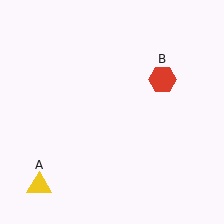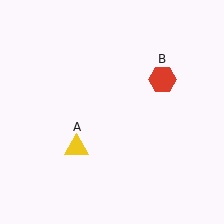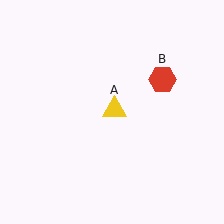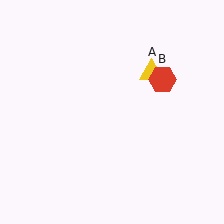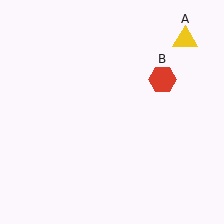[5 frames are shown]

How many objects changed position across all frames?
1 object changed position: yellow triangle (object A).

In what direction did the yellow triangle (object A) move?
The yellow triangle (object A) moved up and to the right.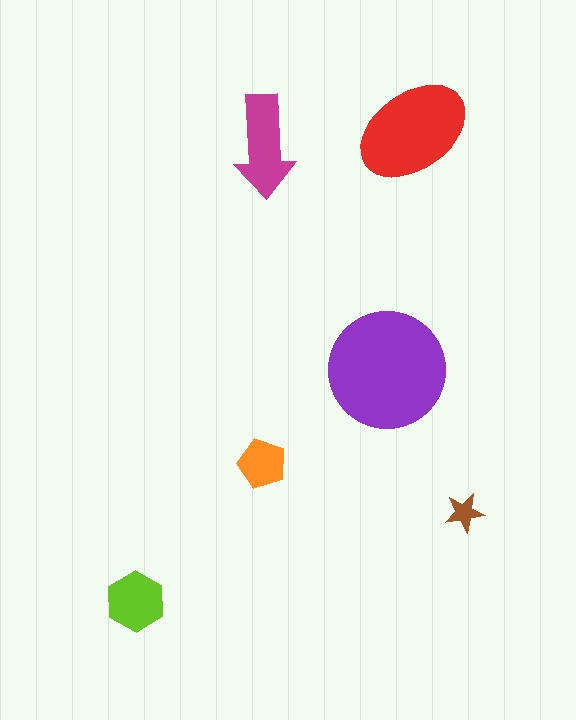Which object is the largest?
The purple circle.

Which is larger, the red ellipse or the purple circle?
The purple circle.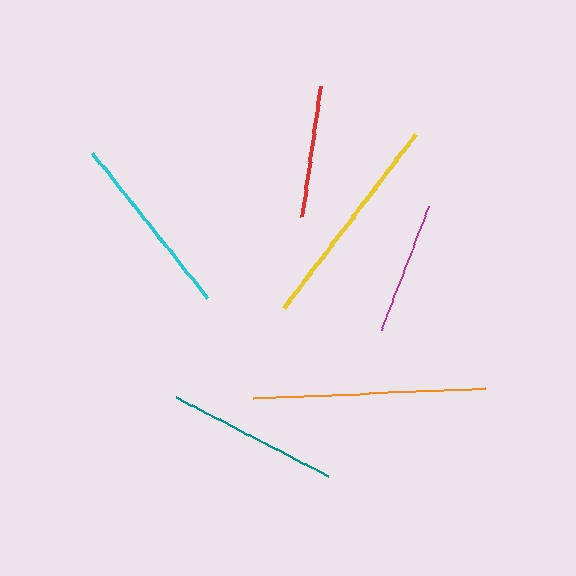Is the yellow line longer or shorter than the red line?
The yellow line is longer than the red line.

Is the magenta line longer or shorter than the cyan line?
The cyan line is longer than the magenta line.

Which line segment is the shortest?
The red line is the shortest at approximately 132 pixels.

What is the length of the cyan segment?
The cyan segment is approximately 186 pixels long.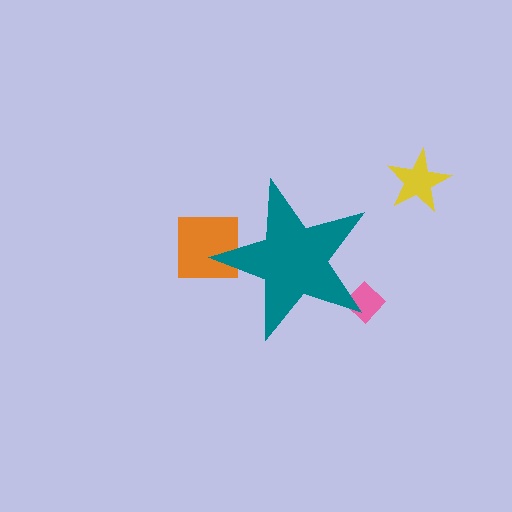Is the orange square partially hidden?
Yes, the orange square is partially hidden behind the teal star.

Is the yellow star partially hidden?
No, the yellow star is fully visible.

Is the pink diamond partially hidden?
Yes, the pink diamond is partially hidden behind the teal star.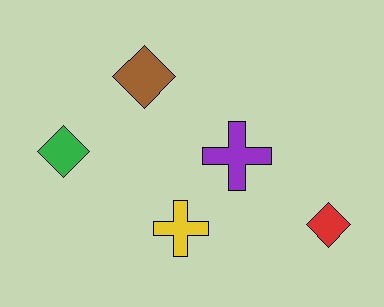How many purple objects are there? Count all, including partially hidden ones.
There is 1 purple object.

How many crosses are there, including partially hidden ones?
There are 2 crosses.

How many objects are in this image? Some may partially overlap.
There are 5 objects.